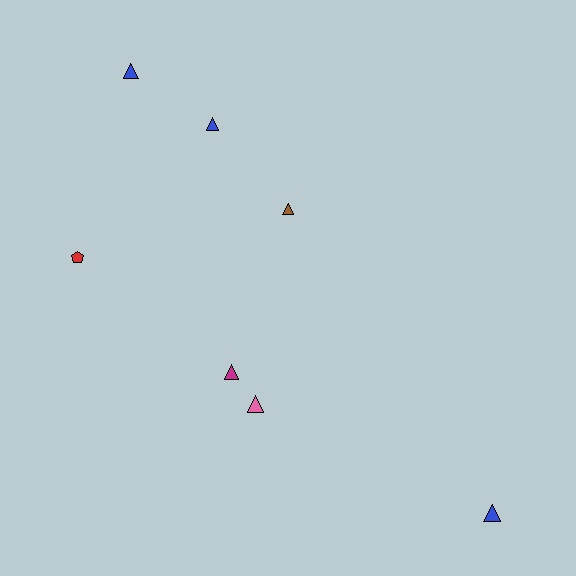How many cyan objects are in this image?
There are no cyan objects.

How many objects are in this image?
There are 7 objects.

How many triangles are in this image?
There are 6 triangles.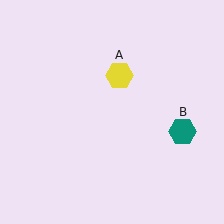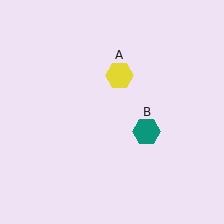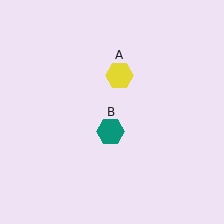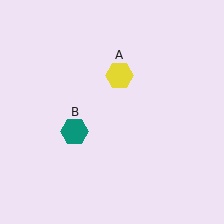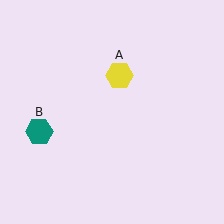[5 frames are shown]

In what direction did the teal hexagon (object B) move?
The teal hexagon (object B) moved left.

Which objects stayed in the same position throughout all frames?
Yellow hexagon (object A) remained stationary.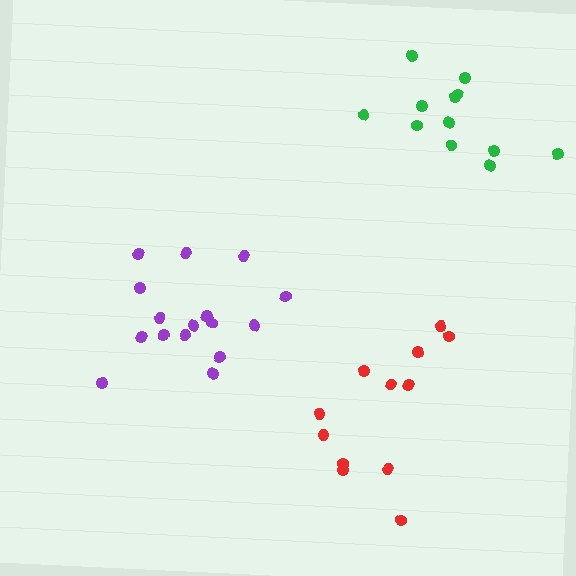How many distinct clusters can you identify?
There are 3 distinct clusters.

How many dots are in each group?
Group 1: 12 dots, Group 2: 12 dots, Group 3: 16 dots (40 total).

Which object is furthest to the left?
The purple cluster is leftmost.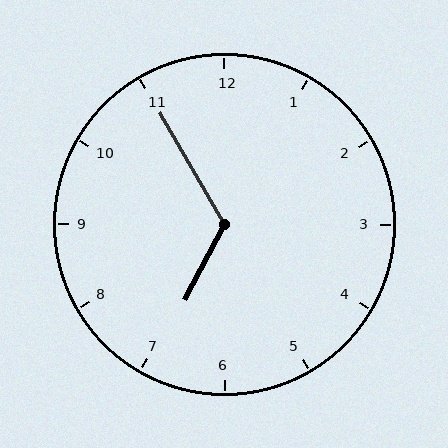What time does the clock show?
6:55.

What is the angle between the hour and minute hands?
Approximately 122 degrees.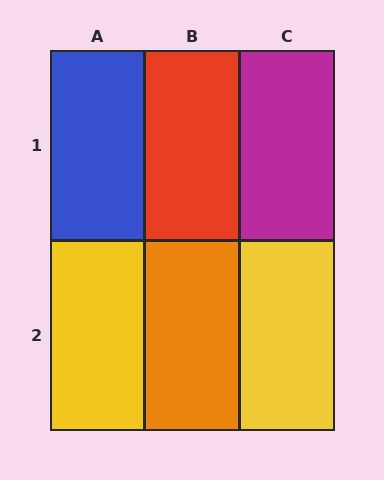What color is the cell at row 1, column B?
Red.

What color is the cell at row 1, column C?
Magenta.